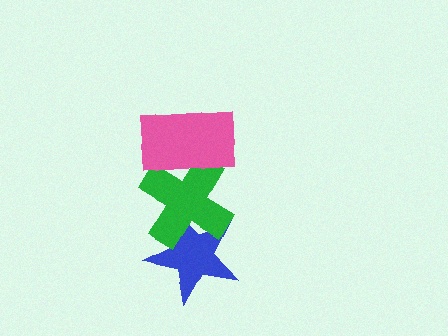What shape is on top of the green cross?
The pink rectangle is on top of the green cross.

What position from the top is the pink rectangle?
The pink rectangle is 1st from the top.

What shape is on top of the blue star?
The green cross is on top of the blue star.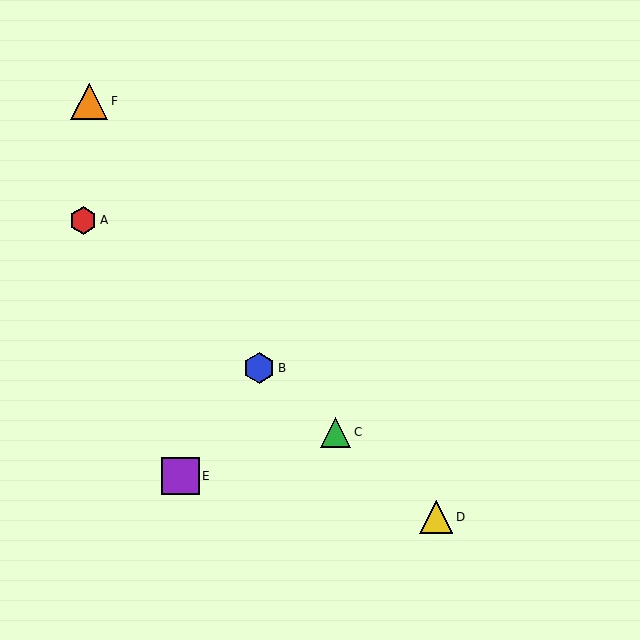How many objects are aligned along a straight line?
4 objects (A, B, C, D) are aligned along a straight line.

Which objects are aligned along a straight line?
Objects A, B, C, D are aligned along a straight line.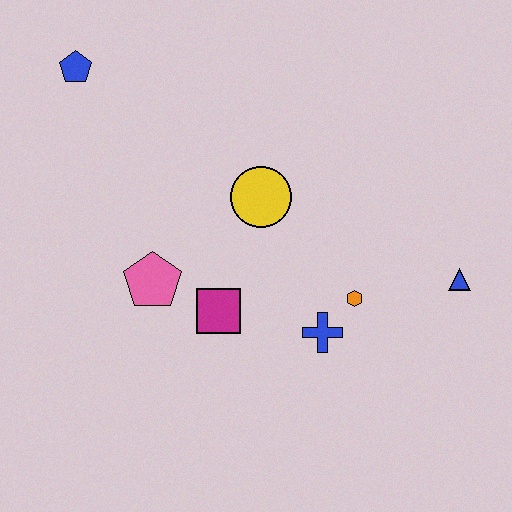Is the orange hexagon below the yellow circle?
Yes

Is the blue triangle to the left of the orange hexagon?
No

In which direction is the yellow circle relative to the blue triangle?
The yellow circle is to the left of the blue triangle.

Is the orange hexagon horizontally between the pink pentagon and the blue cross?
No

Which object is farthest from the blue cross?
The blue pentagon is farthest from the blue cross.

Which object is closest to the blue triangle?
The orange hexagon is closest to the blue triangle.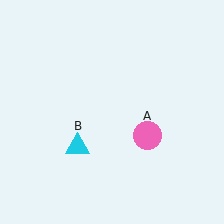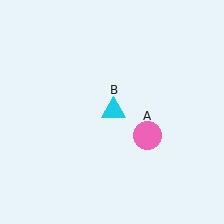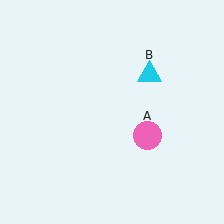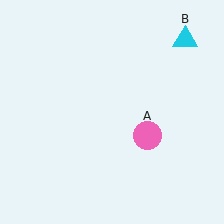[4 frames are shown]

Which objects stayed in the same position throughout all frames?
Pink circle (object A) remained stationary.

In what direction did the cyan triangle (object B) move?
The cyan triangle (object B) moved up and to the right.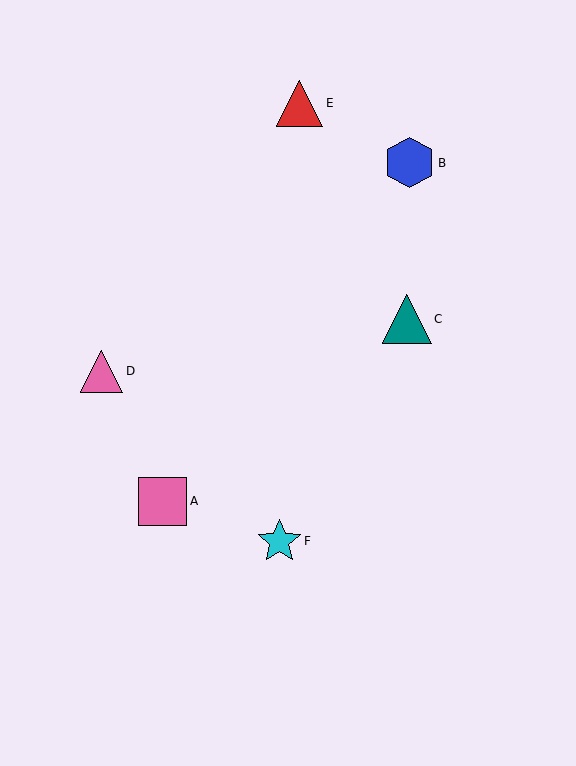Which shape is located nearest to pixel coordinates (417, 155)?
The blue hexagon (labeled B) at (409, 163) is nearest to that location.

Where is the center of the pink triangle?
The center of the pink triangle is at (101, 371).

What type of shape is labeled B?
Shape B is a blue hexagon.